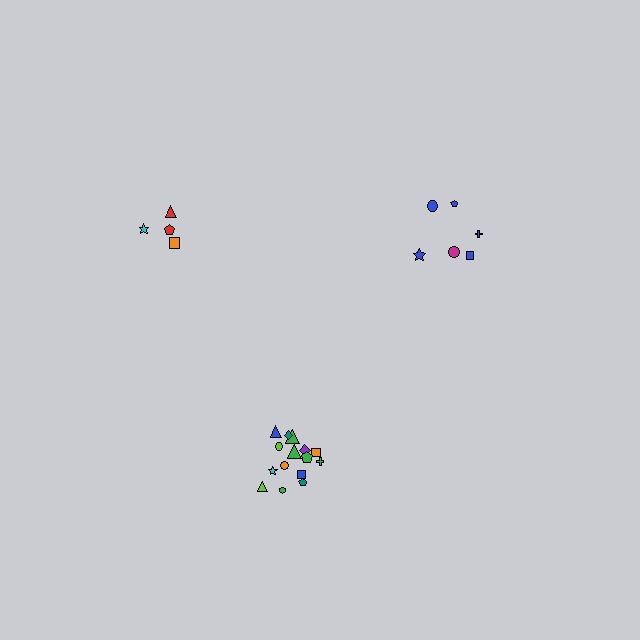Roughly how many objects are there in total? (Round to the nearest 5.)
Roughly 25 objects in total.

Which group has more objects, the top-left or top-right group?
The top-right group.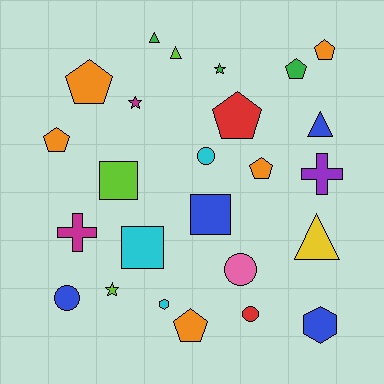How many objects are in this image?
There are 25 objects.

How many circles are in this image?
There are 4 circles.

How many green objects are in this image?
There are 3 green objects.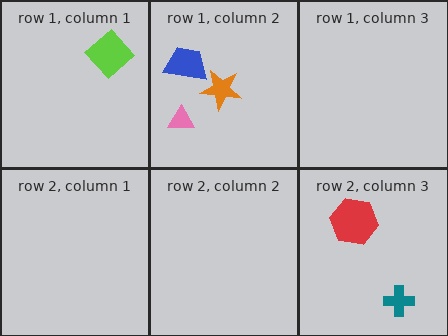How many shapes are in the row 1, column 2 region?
3.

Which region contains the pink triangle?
The row 1, column 2 region.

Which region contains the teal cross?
The row 2, column 3 region.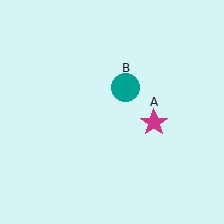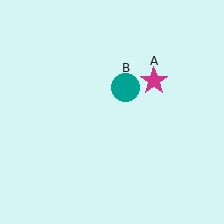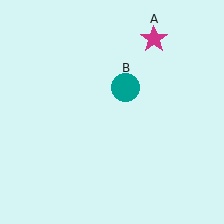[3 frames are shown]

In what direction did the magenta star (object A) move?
The magenta star (object A) moved up.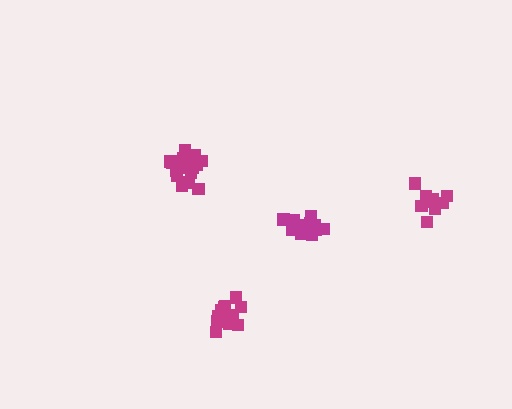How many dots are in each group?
Group 1: 15 dots, Group 2: 19 dots, Group 3: 19 dots, Group 4: 15 dots (68 total).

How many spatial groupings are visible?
There are 4 spatial groupings.